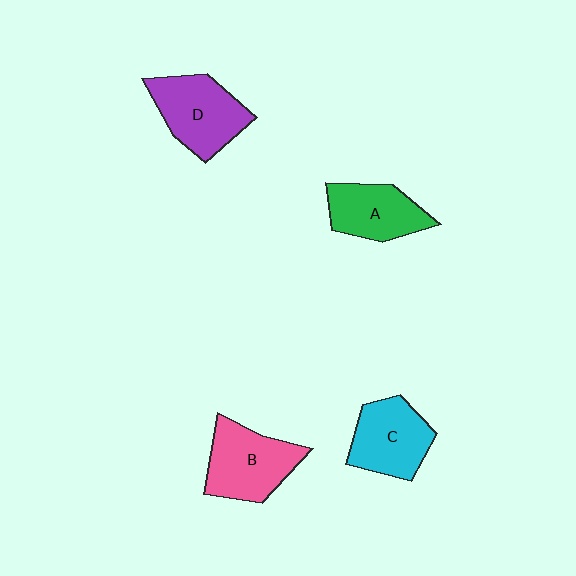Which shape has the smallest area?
Shape A (green).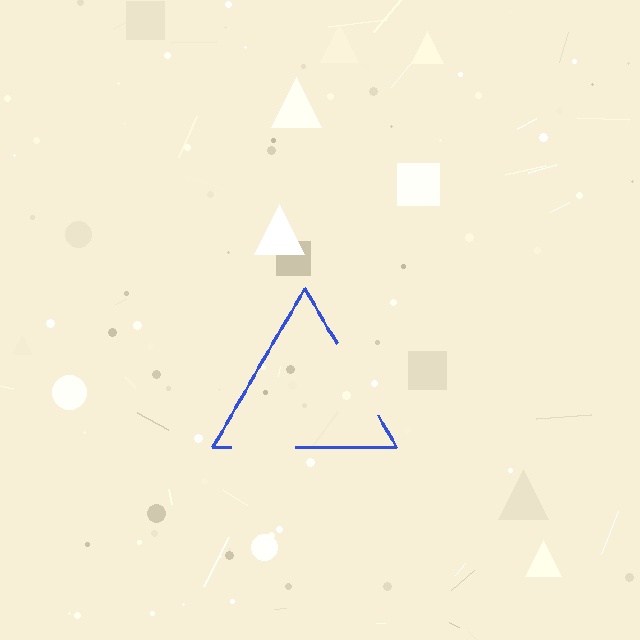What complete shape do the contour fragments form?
The contour fragments form a triangle.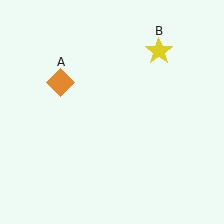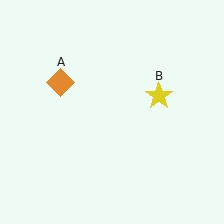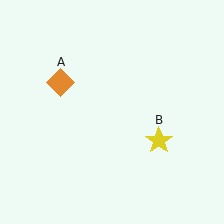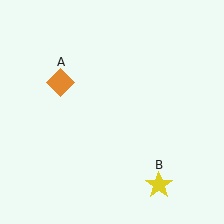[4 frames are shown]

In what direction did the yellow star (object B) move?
The yellow star (object B) moved down.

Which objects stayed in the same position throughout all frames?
Orange diamond (object A) remained stationary.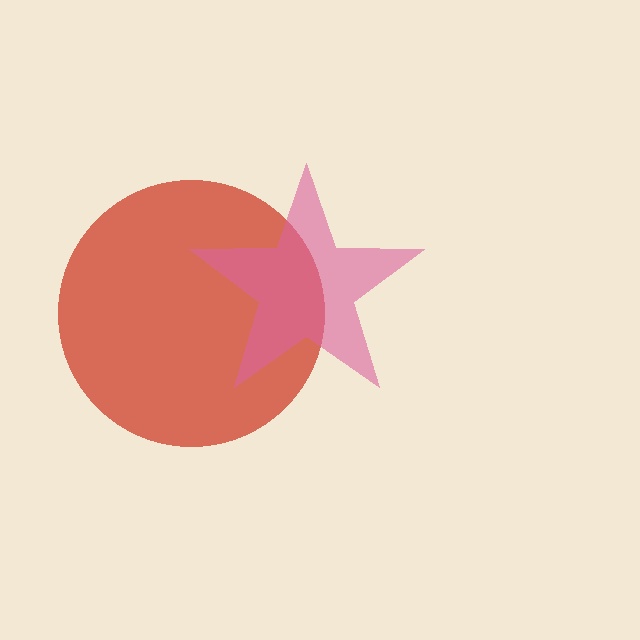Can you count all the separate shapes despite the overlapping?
Yes, there are 2 separate shapes.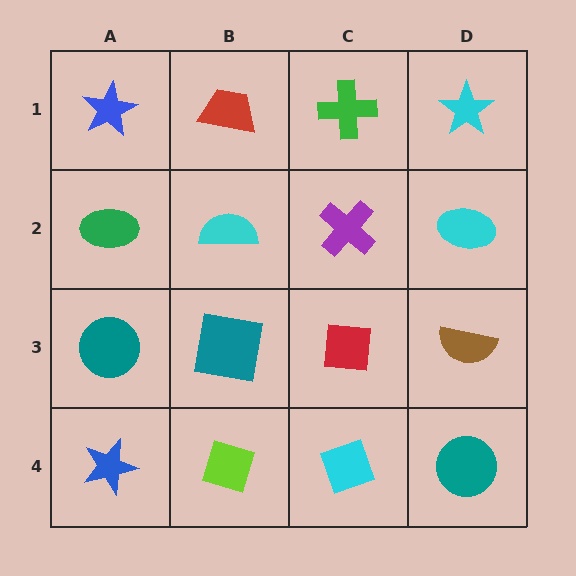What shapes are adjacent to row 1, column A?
A green ellipse (row 2, column A), a red trapezoid (row 1, column B).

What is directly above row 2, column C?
A green cross.